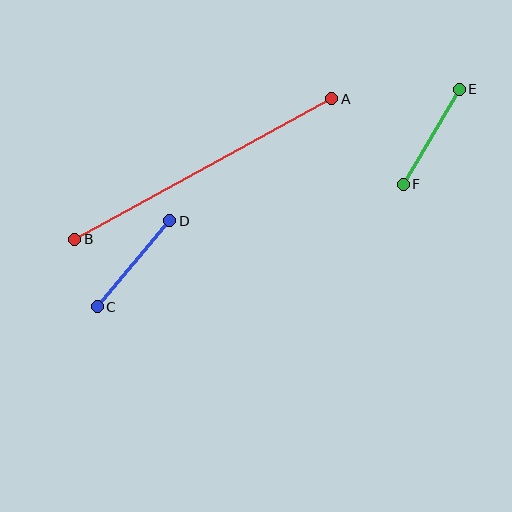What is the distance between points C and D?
The distance is approximately 113 pixels.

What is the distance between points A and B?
The distance is approximately 293 pixels.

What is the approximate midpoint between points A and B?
The midpoint is at approximately (203, 169) pixels.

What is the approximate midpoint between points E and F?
The midpoint is at approximately (431, 137) pixels.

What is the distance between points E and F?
The distance is approximately 110 pixels.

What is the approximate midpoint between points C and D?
The midpoint is at approximately (134, 264) pixels.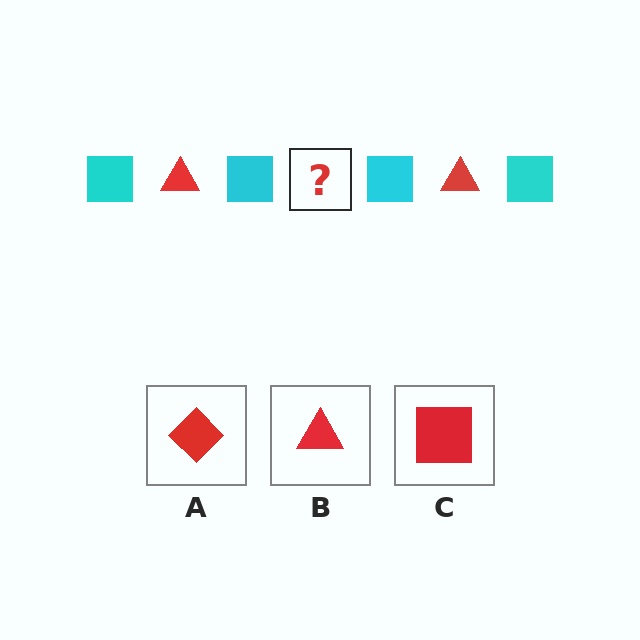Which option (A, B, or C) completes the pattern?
B.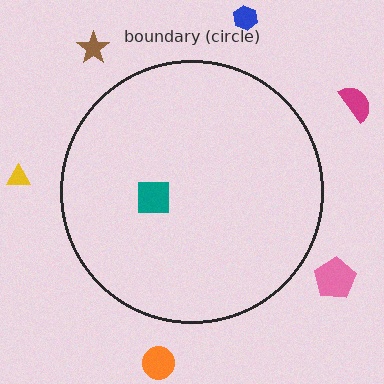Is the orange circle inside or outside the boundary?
Outside.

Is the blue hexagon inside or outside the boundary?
Outside.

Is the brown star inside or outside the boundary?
Outside.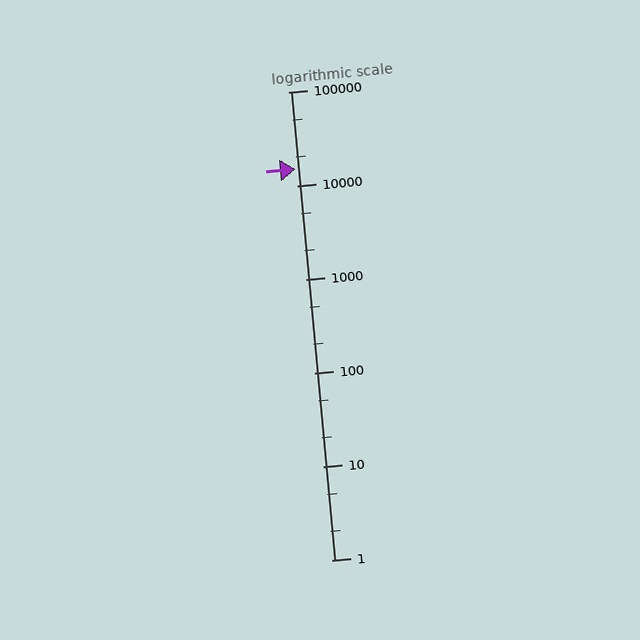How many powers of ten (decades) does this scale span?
The scale spans 5 decades, from 1 to 100000.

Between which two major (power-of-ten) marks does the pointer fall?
The pointer is between 10000 and 100000.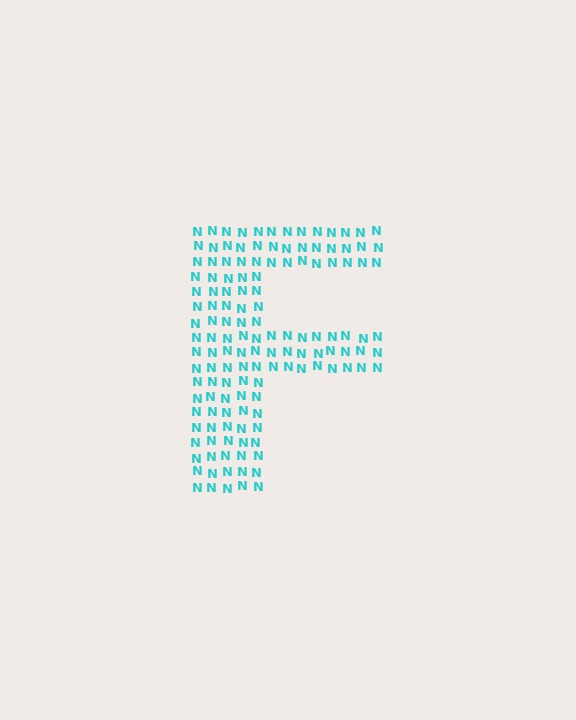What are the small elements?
The small elements are letter N's.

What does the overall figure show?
The overall figure shows the letter F.